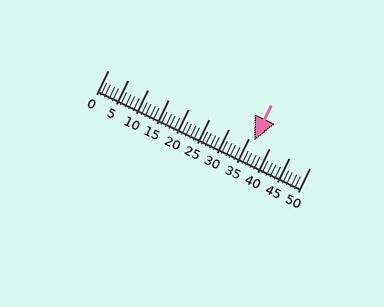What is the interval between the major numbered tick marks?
The major tick marks are spaced 5 units apart.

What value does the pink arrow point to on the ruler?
The pink arrow points to approximately 36.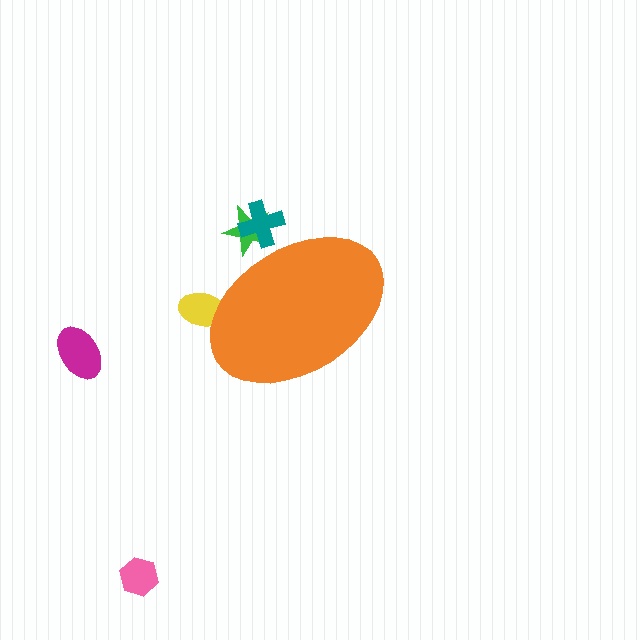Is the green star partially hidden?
Yes, the green star is partially hidden behind the orange ellipse.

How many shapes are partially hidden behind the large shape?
3 shapes are partially hidden.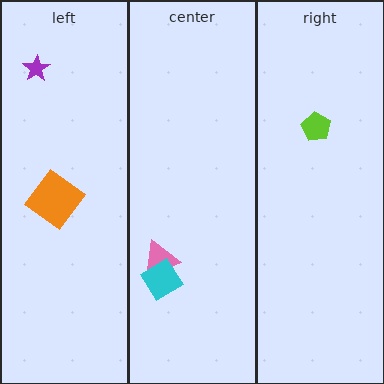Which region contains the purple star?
The left region.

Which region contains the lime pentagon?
The right region.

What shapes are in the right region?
The lime pentagon.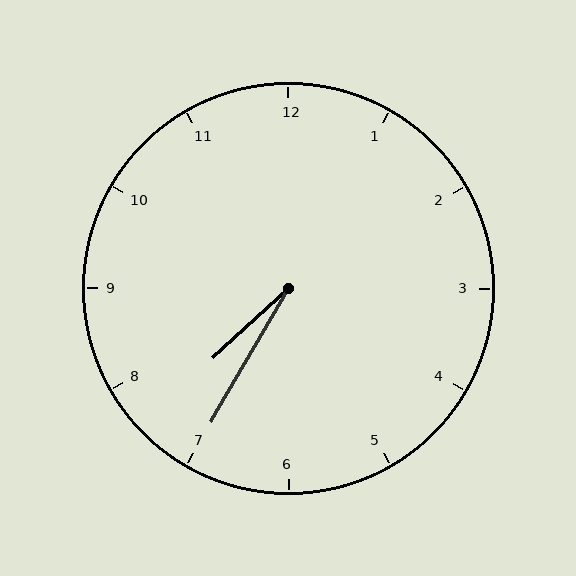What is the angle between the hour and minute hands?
Approximately 18 degrees.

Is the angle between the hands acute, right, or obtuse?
It is acute.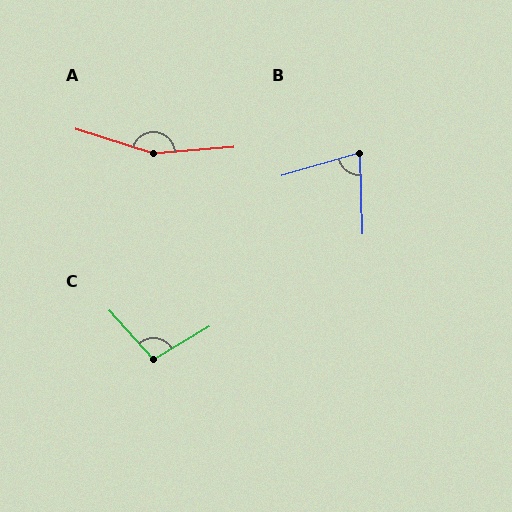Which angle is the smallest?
B, at approximately 76 degrees.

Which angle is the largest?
A, at approximately 158 degrees.